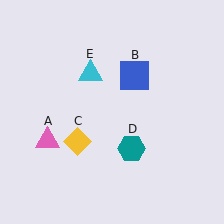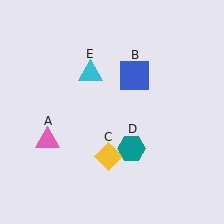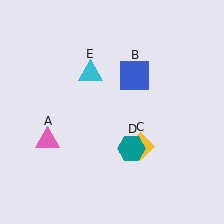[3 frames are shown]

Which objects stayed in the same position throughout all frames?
Pink triangle (object A) and blue square (object B) and teal hexagon (object D) and cyan triangle (object E) remained stationary.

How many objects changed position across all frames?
1 object changed position: yellow diamond (object C).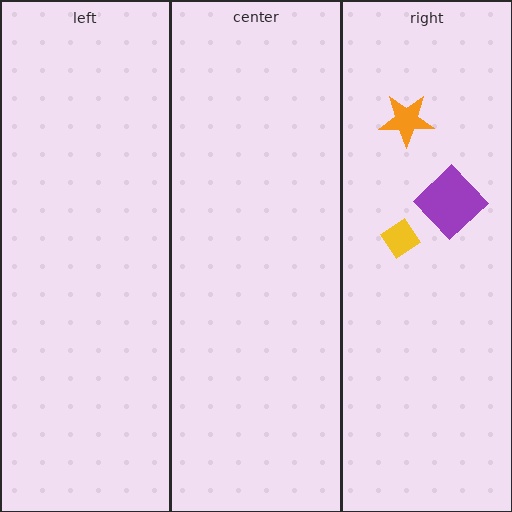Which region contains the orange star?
The right region.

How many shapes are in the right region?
3.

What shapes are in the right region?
The purple diamond, the orange star, the yellow diamond.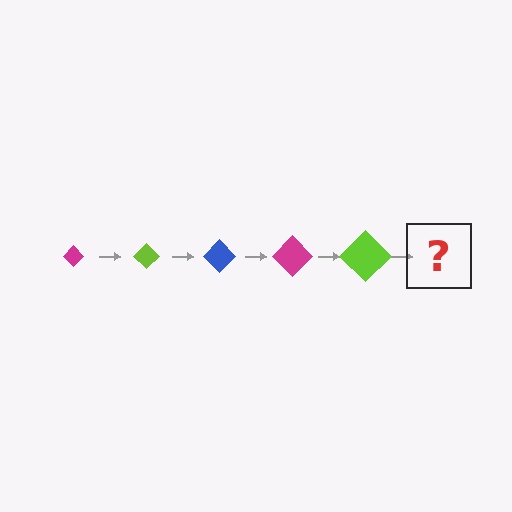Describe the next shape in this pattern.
It should be a blue diamond, larger than the previous one.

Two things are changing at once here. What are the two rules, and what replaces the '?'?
The two rules are that the diamond grows larger each step and the color cycles through magenta, lime, and blue. The '?' should be a blue diamond, larger than the previous one.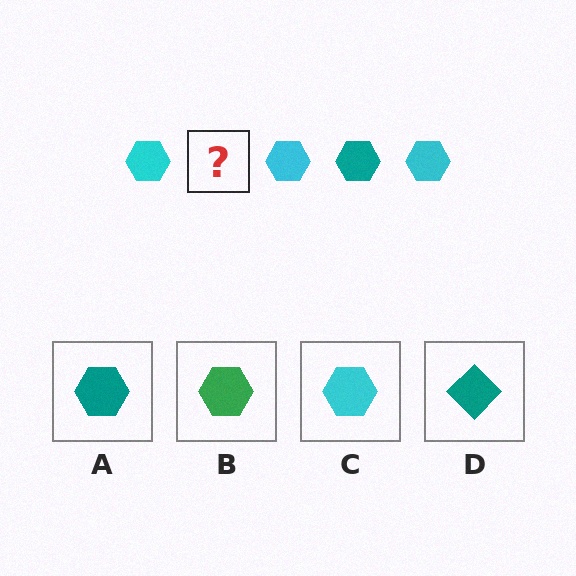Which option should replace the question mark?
Option A.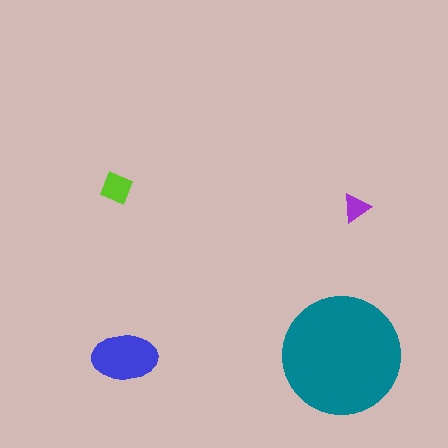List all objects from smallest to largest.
The purple triangle, the lime diamond, the blue ellipse, the teal circle.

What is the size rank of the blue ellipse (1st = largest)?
2nd.